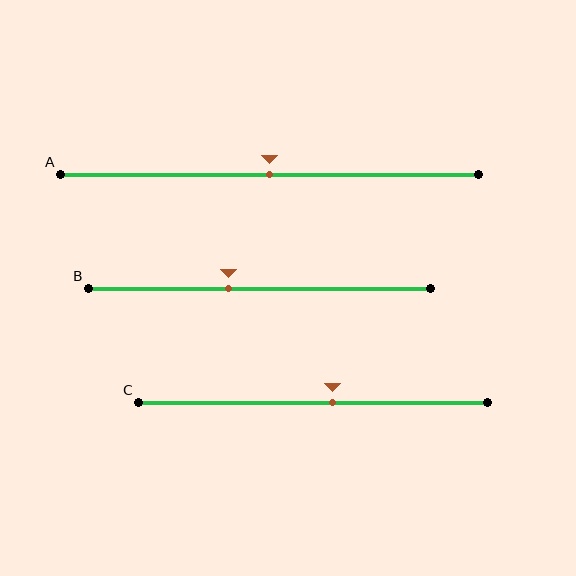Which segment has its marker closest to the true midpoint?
Segment A has its marker closest to the true midpoint.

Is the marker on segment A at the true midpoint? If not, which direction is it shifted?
Yes, the marker on segment A is at the true midpoint.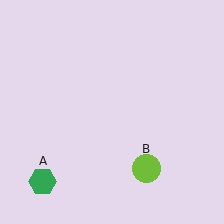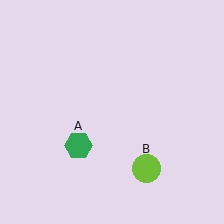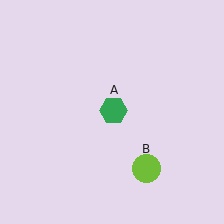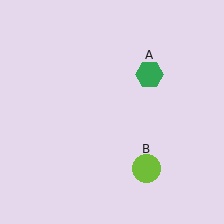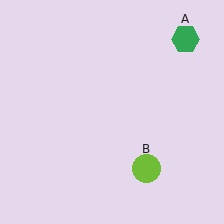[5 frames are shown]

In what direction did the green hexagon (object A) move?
The green hexagon (object A) moved up and to the right.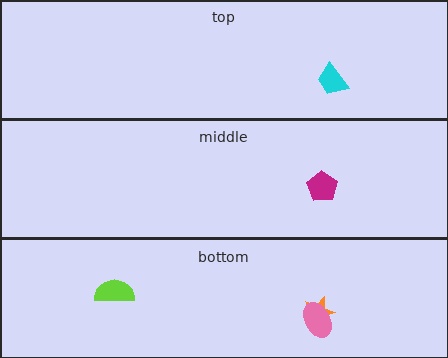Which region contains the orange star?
The bottom region.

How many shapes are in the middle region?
1.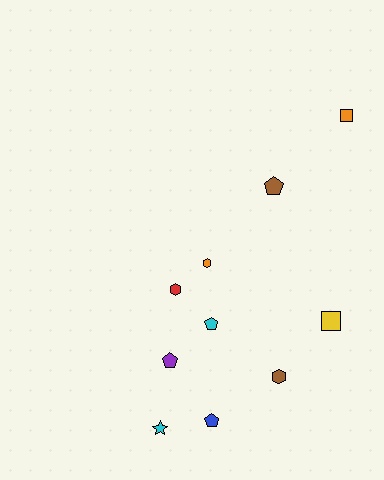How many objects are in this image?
There are 10 objects.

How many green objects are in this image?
There are no green objects.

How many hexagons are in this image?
There are 3 hexagons.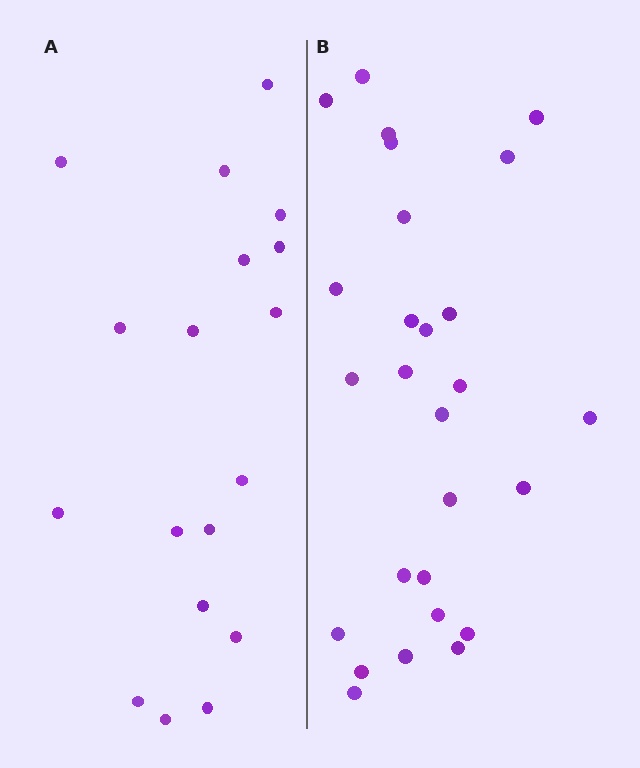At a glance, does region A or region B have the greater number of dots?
Region B (the right region) has more dots.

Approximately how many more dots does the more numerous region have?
Region B has roughly 8 or so more dots than region A.